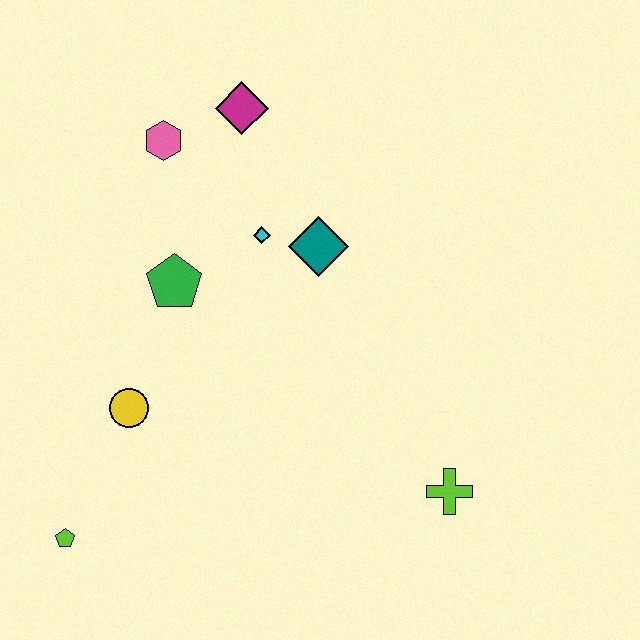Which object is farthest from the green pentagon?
The lime cross is farthest from the green pentagon.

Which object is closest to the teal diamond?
The cyan diamond is closest to the teal diamond.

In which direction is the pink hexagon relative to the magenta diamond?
The pink hexagon is to the left of the magenta diamond.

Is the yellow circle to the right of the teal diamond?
No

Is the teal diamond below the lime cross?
No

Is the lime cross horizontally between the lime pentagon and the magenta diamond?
No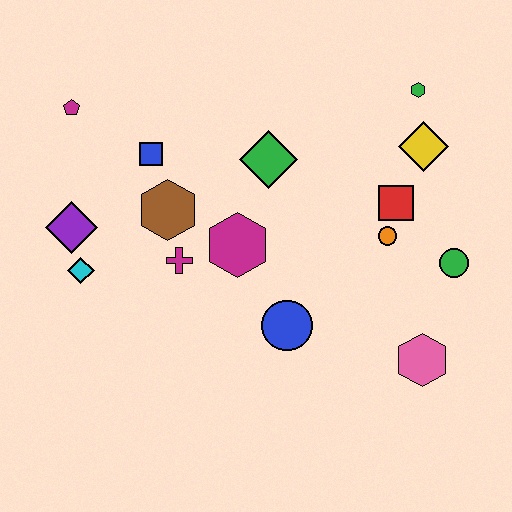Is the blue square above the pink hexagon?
Yes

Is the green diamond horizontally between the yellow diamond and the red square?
No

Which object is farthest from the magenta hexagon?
The green hexagon is farthest from the magenta hexagon.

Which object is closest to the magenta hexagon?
The magenta cross is closest to the magenta hexagon.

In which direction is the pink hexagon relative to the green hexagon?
The pink hexagon is below the green hexagon.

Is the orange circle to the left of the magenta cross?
No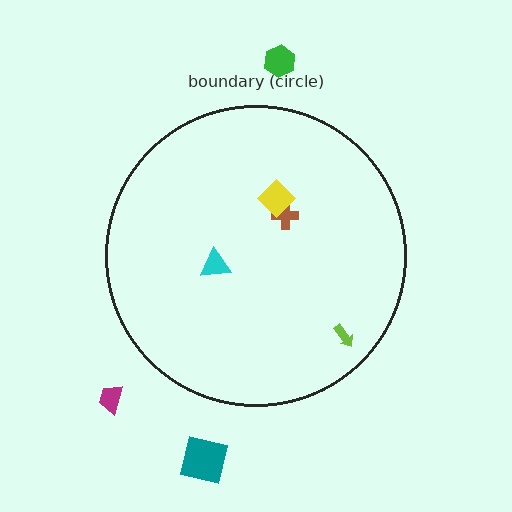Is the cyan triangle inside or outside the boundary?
Inside.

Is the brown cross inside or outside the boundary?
Inside.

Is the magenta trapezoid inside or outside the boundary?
Outside.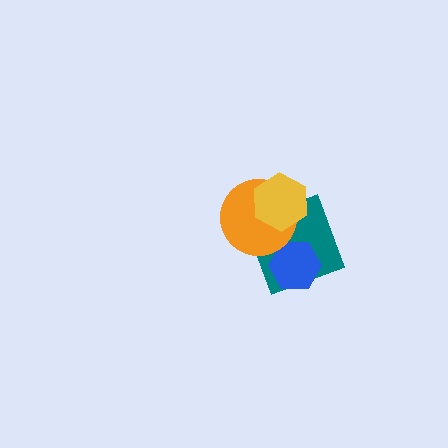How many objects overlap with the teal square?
3 objects overlap with the teal square.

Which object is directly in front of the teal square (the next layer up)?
The blue hexagon is directly in front of the teal square.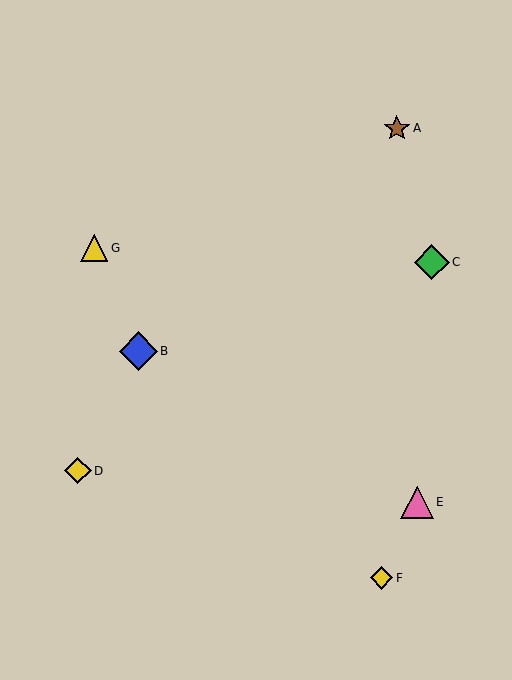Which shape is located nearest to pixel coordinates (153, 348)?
The blue diamond (labeled B) at (138, 351) is nearest to that location.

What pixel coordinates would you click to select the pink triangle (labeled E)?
Click at (417, 502) to select the pink triangle E.